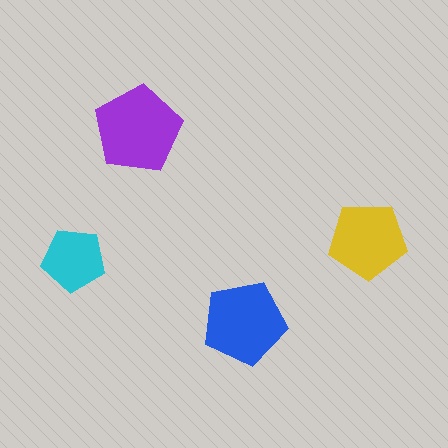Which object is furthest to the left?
The cyan pentagon is leftmost.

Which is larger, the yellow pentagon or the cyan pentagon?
The yellow one.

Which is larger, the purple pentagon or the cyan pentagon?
The purple one.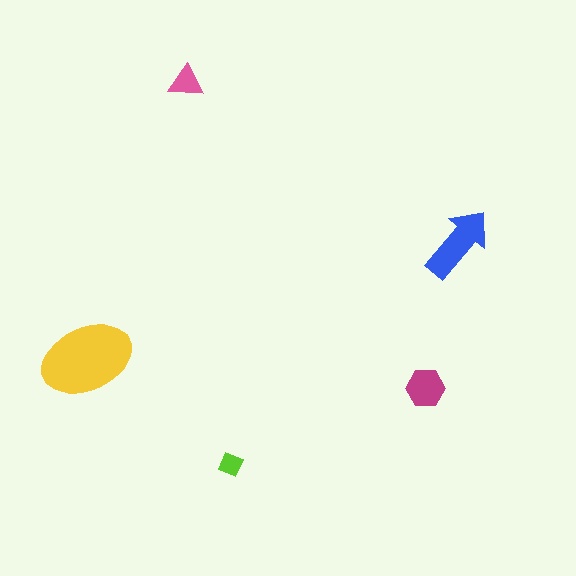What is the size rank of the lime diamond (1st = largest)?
5th.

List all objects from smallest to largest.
The lime diamond, the pink triangle, the magenta hexagon, the blue arrow, the yellow ellipse.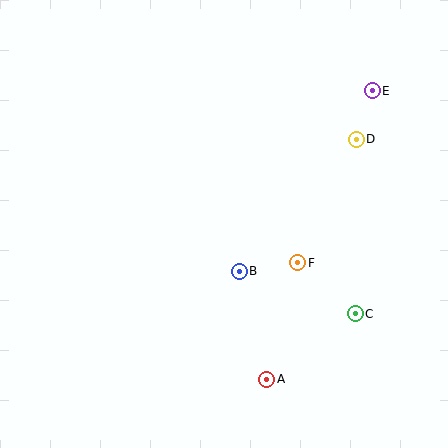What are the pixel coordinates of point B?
Point B is at (239, 271).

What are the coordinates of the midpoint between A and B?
The midpoint between A and B is at (253, 325).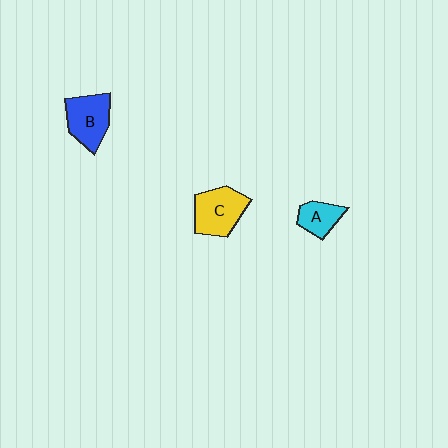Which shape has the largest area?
Shape C (yellow).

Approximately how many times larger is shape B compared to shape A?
Approximately 1.6 times.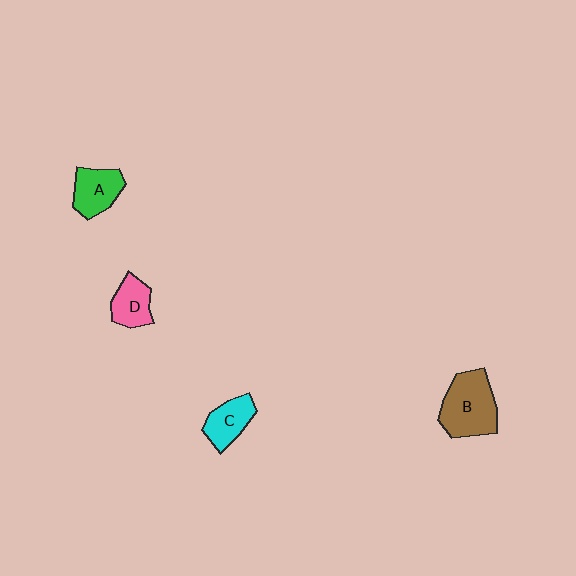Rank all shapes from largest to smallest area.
From largest to smallest: B (brown), A (green), C (cyan), D (pink).